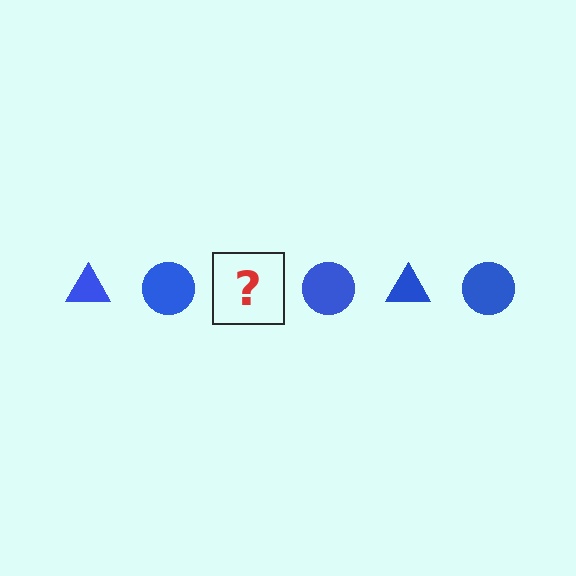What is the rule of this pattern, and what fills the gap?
The rule is that the pattern cycles through triangle, circle shapes in blue. The gap should be filled with a blue triangle.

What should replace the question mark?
The question mark should be replaced with a blue triangle.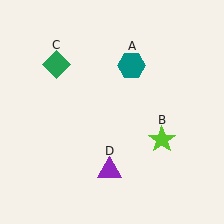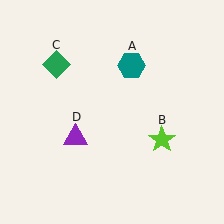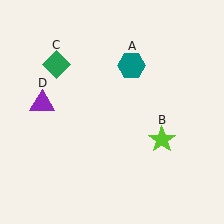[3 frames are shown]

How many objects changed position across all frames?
1 object changed position: purple triangle (object D).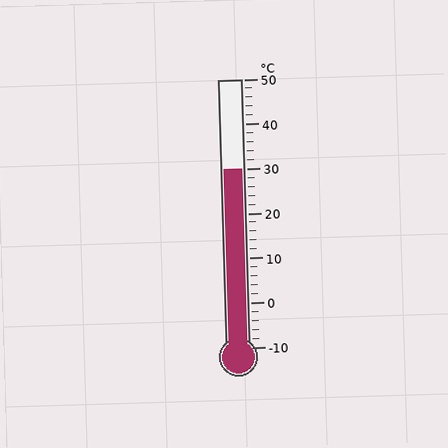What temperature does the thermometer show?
The thermometer shows approximately 30°C.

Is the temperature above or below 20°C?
The temperature is above 20°C.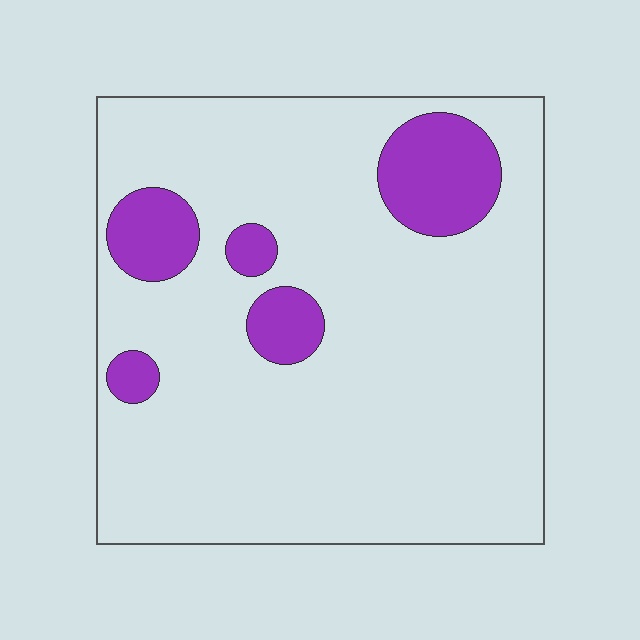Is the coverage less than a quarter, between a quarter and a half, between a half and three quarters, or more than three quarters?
Less than a quarter.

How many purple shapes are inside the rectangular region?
5.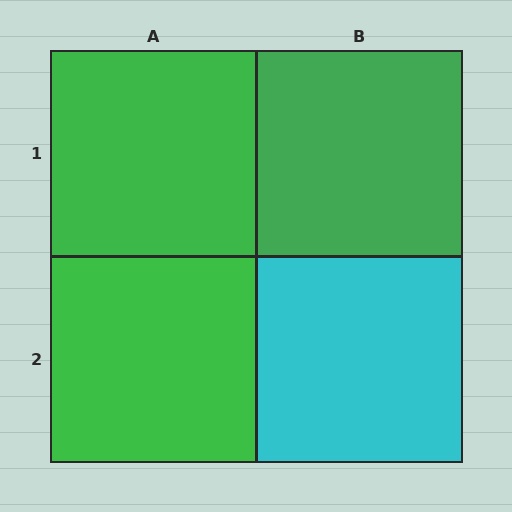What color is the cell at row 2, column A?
Green.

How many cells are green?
3 cells are green.